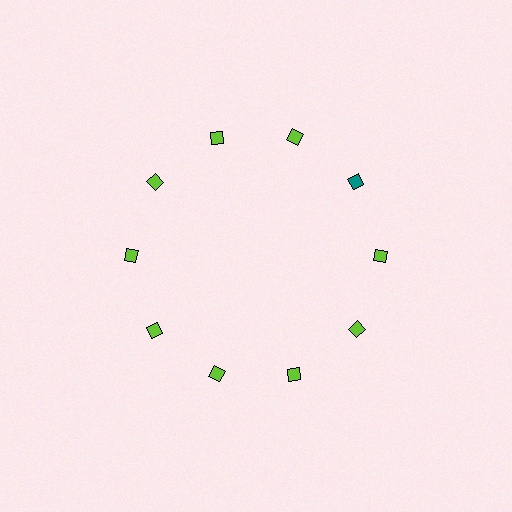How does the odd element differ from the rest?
It has a different color: teal instead of lime.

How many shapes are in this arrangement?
There are 10 shapes arranged in a ring pattern.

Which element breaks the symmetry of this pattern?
The teal diamond at roughly the 2 o'clock position breaks the symmetry. All other shapes are lime diamonds.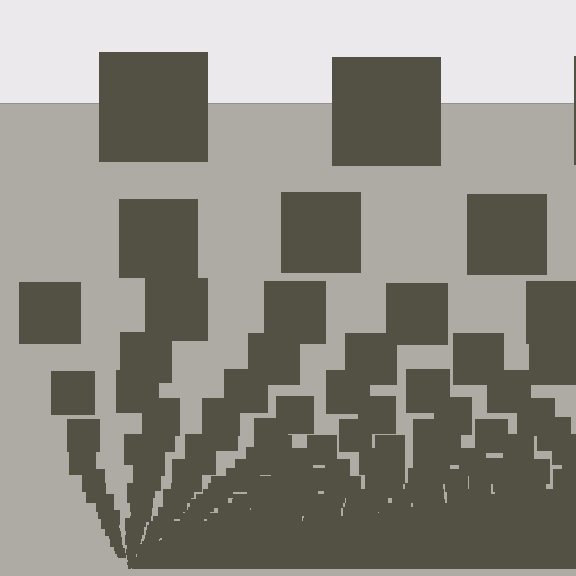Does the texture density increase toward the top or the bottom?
Density increases toward the bottom.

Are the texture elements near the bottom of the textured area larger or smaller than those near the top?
Smaller. The gradient is inverted — elements near the bottom are smaller and denser.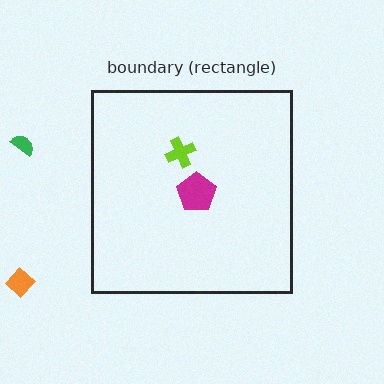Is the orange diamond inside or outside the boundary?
Outside.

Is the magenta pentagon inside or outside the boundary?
Inside.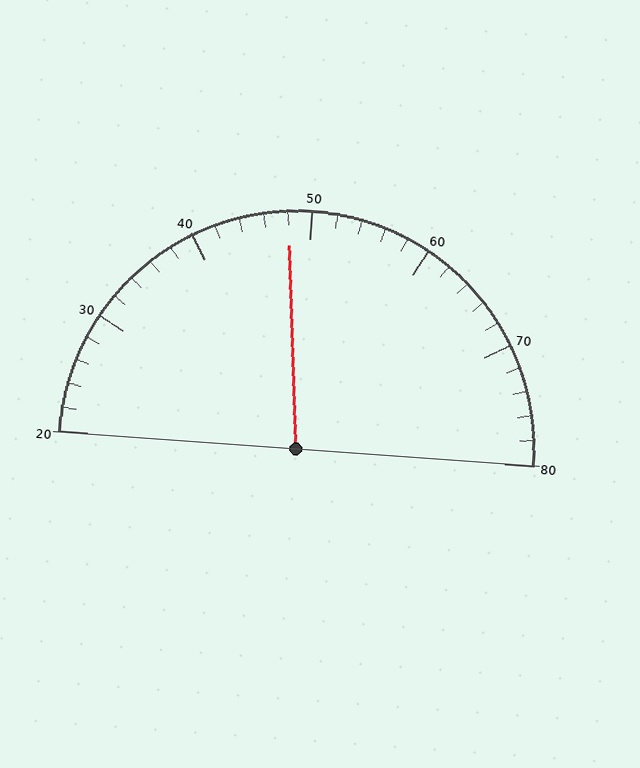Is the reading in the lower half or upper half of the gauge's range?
The reading is in the lower half of the range (20 to 80).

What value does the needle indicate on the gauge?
The needle indicates approximately 48.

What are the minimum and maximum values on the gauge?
The gauge ranges from 20 to 80.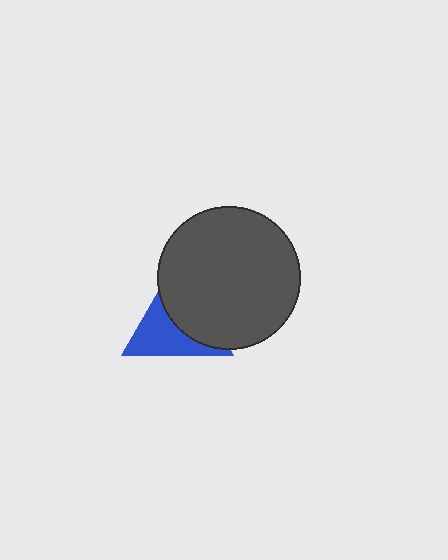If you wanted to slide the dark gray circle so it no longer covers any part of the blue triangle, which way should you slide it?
Slide it toward the upper-right — that is the most direct way to separate the two shapes.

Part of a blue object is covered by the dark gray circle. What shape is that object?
It is a triangle.